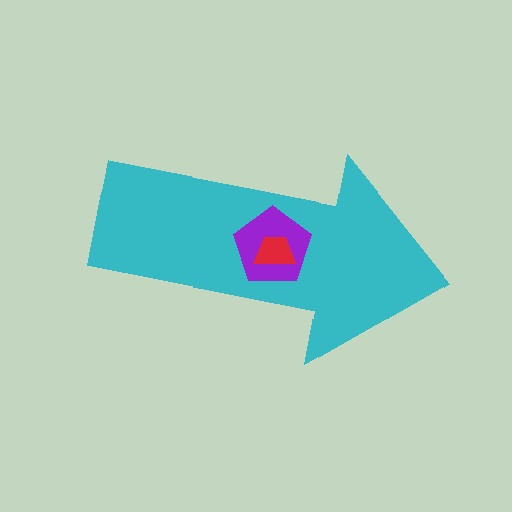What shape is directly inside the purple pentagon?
The red trapezoid.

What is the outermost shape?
The cyan arrow.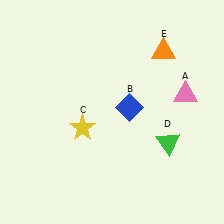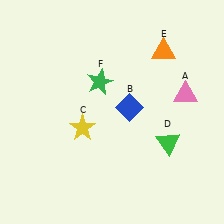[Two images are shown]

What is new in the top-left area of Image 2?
A green star (F) was added in the top-left area of Image 2.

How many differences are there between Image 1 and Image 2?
There is 1 difference between the two images.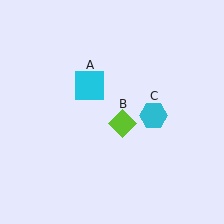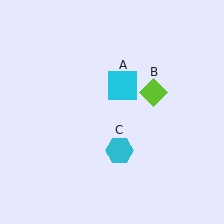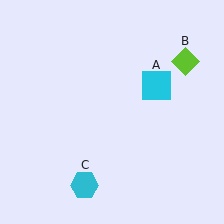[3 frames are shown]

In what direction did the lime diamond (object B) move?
The lime diamond (object B) moved up and to the right.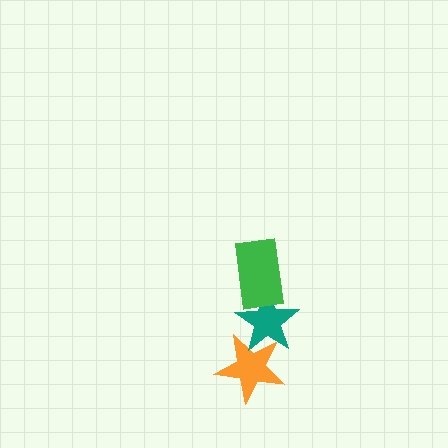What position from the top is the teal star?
The teal star is 2nd from the top.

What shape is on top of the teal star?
The green rectangle is on top of the teal star.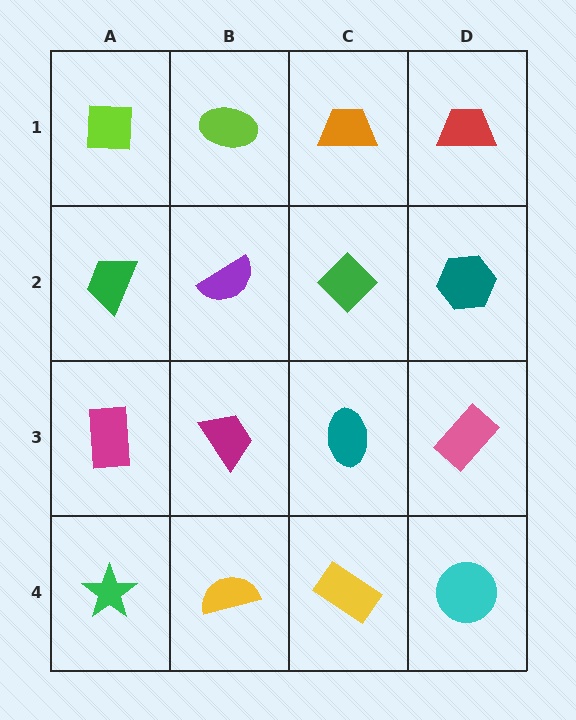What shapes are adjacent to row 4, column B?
A magenta trapezoid (row 3, column B), a green star (row 4, column A), a yellow rectangle (row 4, column C).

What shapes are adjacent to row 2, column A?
A lime square (row 1, column A), a magenta rectangle (row 3, column A), a purple semicircle (row 2, column B).